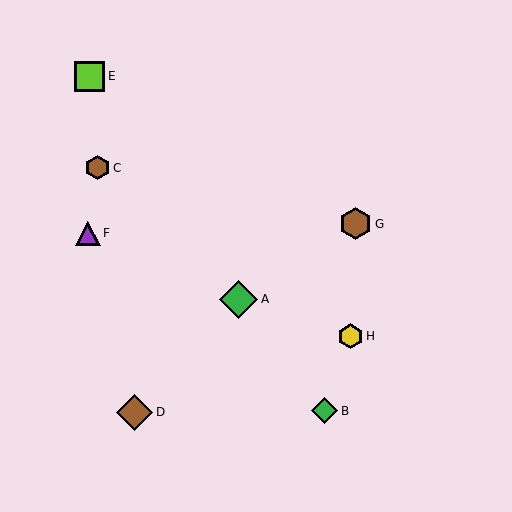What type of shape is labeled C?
Shape C is a brown hexagon.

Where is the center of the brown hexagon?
The center of the brown hexagon is at (97, 168).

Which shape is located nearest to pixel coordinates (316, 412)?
The green diamond (labeled B) at (325, 411) is nearest to that location.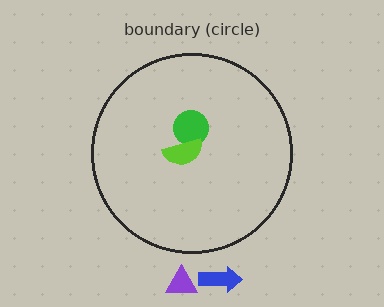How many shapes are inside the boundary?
2 inside, 2 outside.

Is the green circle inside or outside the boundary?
Inside.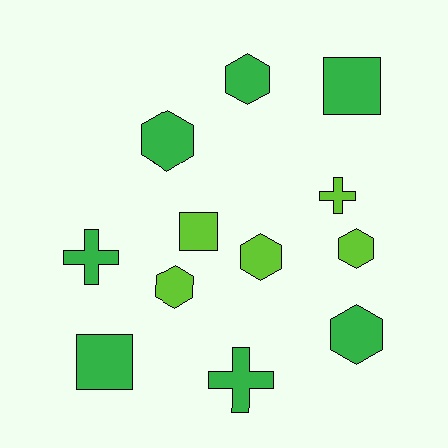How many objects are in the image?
There are 12 objects.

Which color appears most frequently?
Green, with 7 objects.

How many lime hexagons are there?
There are 3 lime hexagons.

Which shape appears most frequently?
Hexagon, with 6 objects.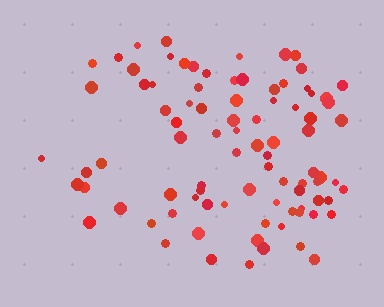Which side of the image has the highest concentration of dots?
The right.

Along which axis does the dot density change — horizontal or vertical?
Horizontal.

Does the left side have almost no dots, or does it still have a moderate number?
Still a moderate number, just noticeably fewer than the right.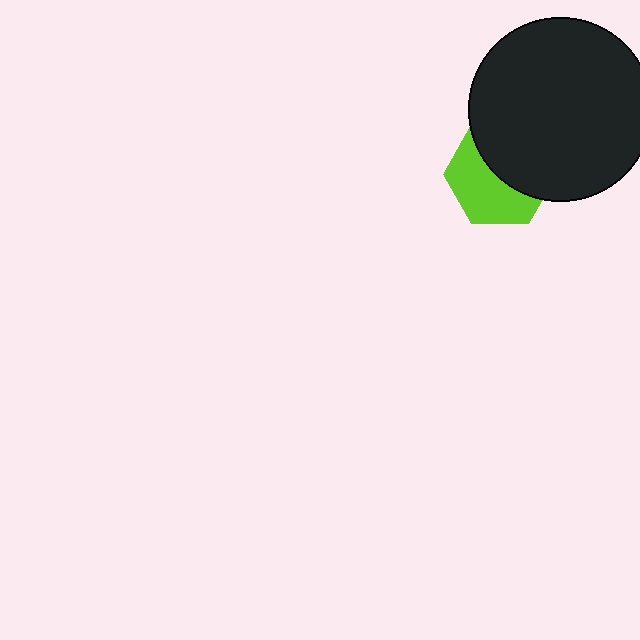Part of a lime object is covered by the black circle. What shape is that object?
It is a hexagon.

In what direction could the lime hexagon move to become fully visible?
The lime hexagon could move toward the lower-left. That would shift it out from behind the black circle entirely.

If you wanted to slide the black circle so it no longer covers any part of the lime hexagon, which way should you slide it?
Slide it toward the upper-right — that is the most direct way to separate the two shapes.